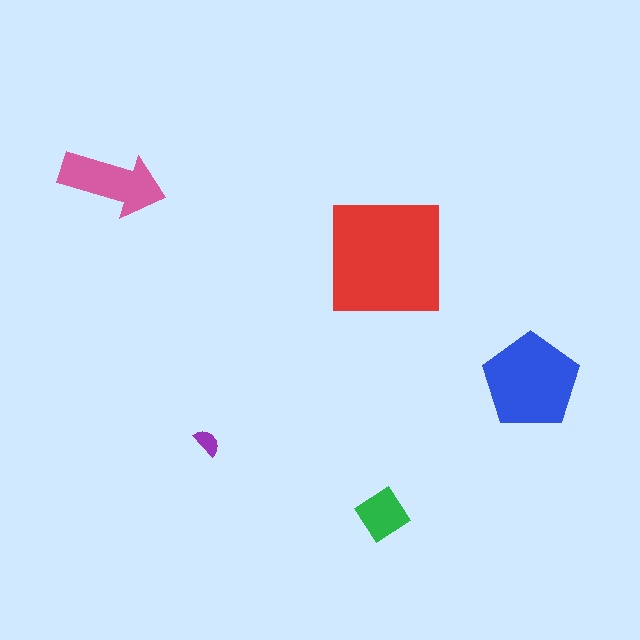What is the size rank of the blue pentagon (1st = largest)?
2nd.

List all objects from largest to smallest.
The red square, the blue pentagon, the pink arrow, the green diamond, the purple semicircle.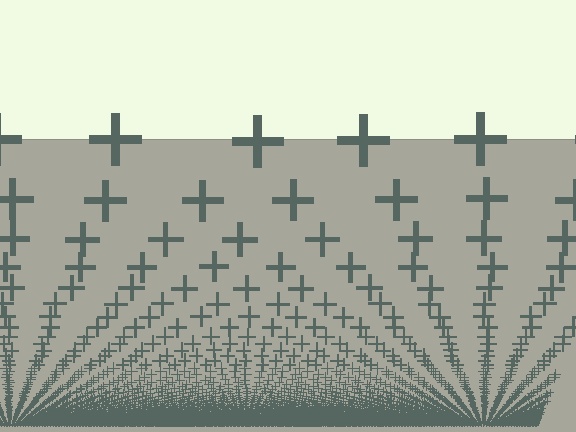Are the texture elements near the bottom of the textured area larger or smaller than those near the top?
Smaller. The gradient is inverted — elements near the bottom are smaller and denser.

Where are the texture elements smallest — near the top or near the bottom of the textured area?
Near the bottom.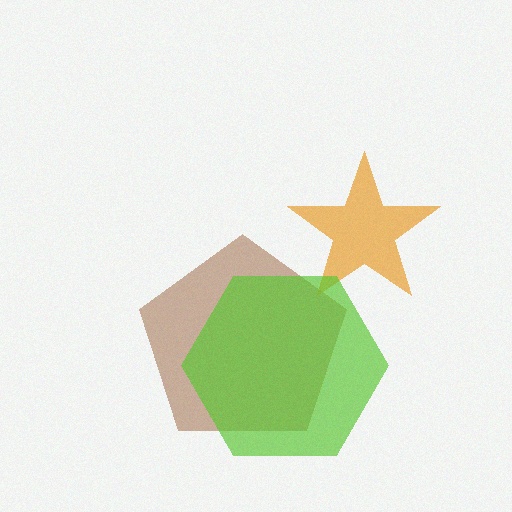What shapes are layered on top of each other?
The layered shapes are: a brown pentagon, an orange star, a lime hexagon.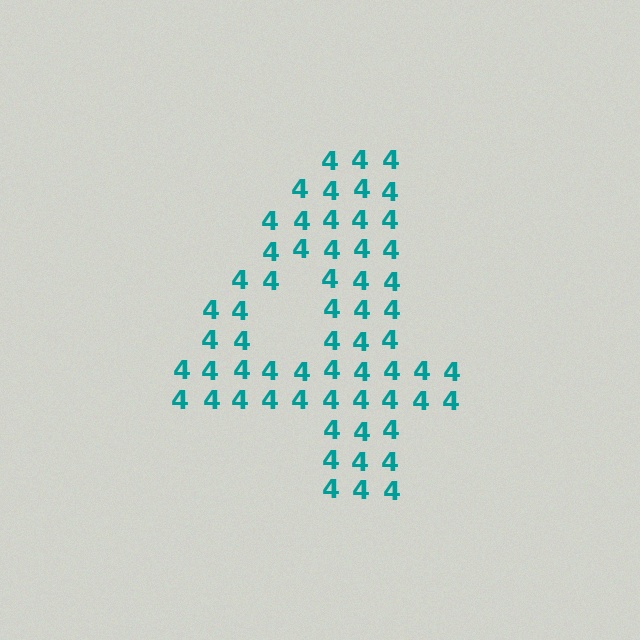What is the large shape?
The large shape is the digit 4.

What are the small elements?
The small elements are digit 4's.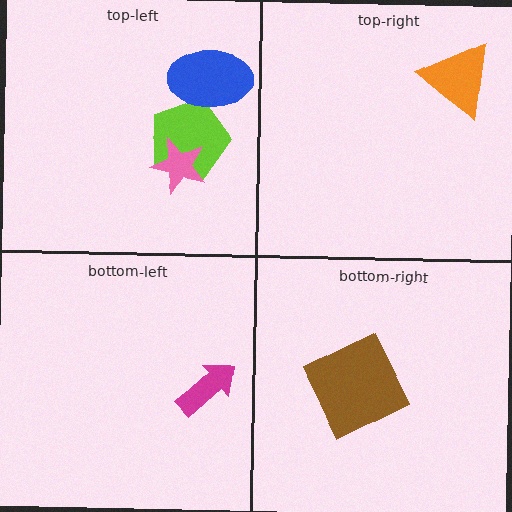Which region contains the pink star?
The top-left region.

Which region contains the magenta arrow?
The bottom-left region.